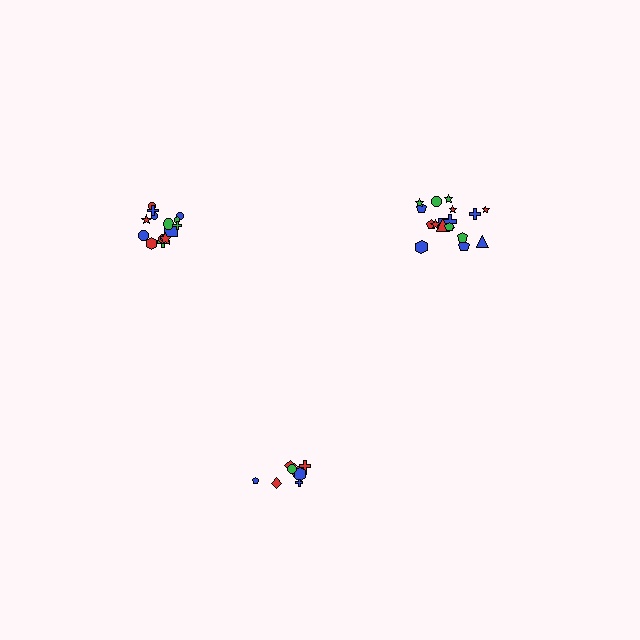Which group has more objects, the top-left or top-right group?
The top-right group.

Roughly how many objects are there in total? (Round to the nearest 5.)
Roughly 40 objects in total.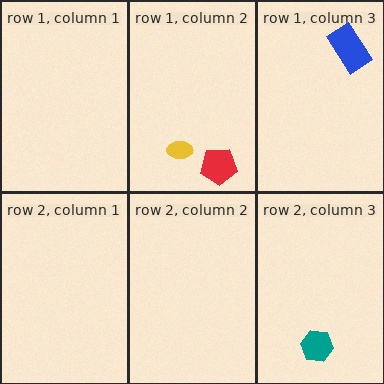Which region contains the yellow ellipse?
The row 1, column 2 region.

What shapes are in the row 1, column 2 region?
The red pentagon, the yellow ellipse.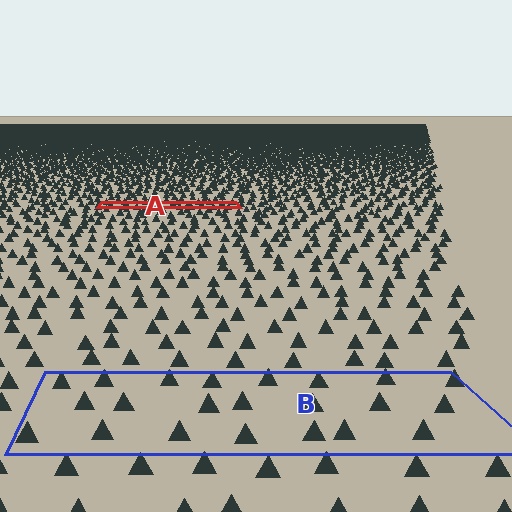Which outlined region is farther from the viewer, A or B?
Region A is farther from the viewer — the texture elements inside it appear smaller and more densely packed.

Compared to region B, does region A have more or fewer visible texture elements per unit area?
Region A has more texture elements per unit area — they are packed more densely because it is farther away.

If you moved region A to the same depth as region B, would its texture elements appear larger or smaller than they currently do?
They would appear larger. At a closer depth, the same texture elements are projected at a bigger on-screen size.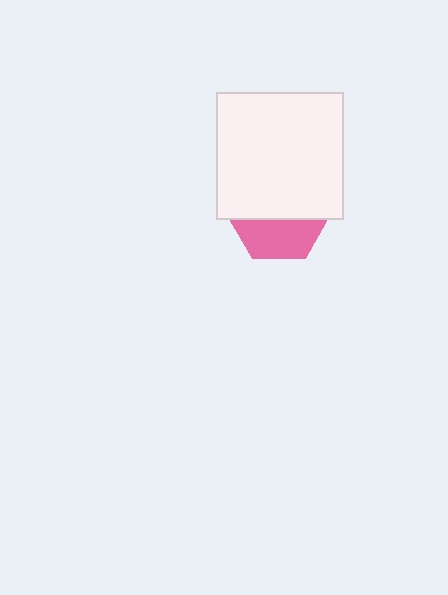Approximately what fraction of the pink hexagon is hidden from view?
Roughly 60% of the pink hexagon is hidden behind the white square.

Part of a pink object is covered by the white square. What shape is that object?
It is a hexagon.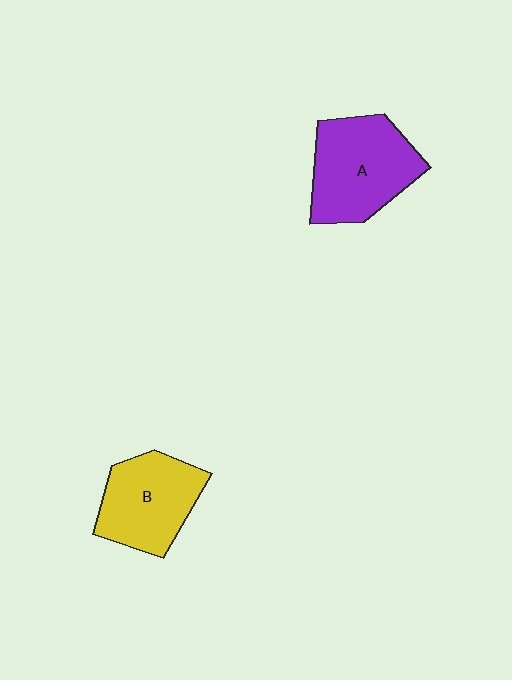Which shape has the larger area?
Shape A (purple).